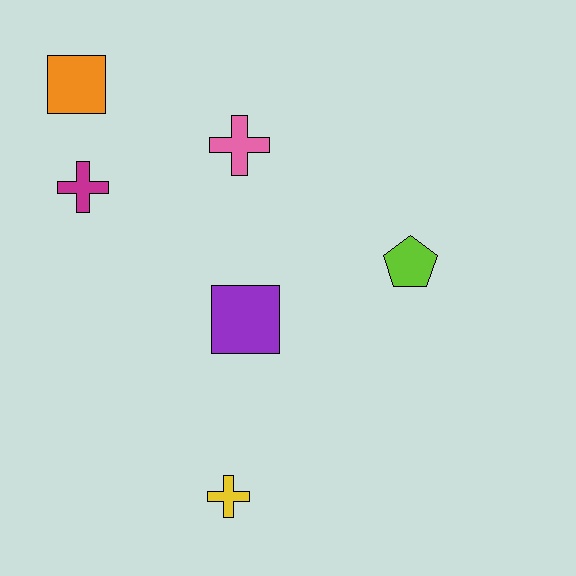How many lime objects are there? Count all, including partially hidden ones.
There is 1 lime object.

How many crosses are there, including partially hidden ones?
There are 3 crosses.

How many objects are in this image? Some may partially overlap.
There are 6 objects.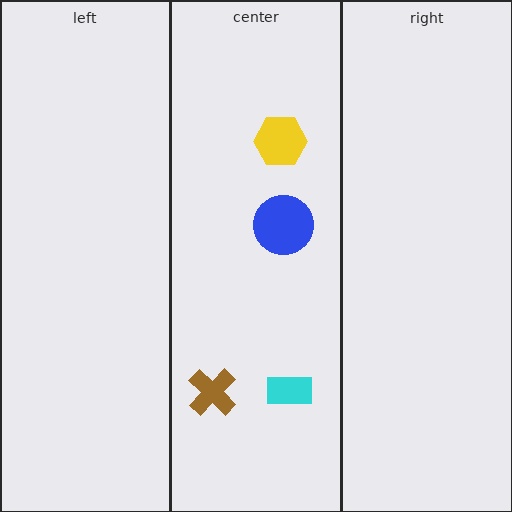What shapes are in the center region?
The cyan rectangle, the brown cross, the blue circle, the yellow hexagon.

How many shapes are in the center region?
4.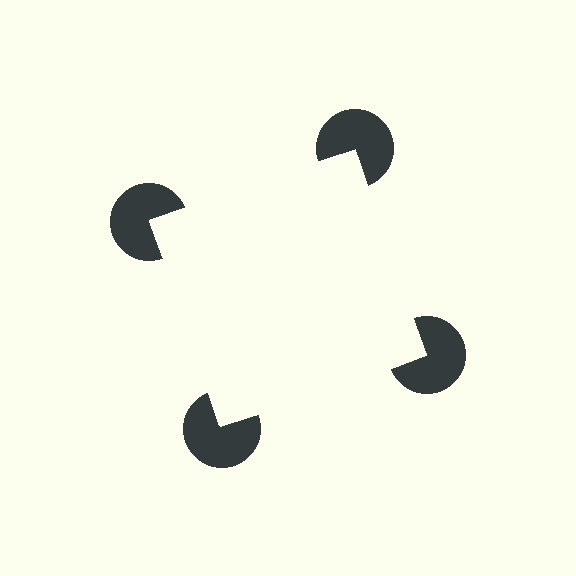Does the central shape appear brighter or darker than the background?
It typically appears slightly brighter than the background, even though no actual brightness change is drawn.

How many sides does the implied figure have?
4 sides.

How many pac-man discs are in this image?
There are 4 — one at each vertex of the illusory square.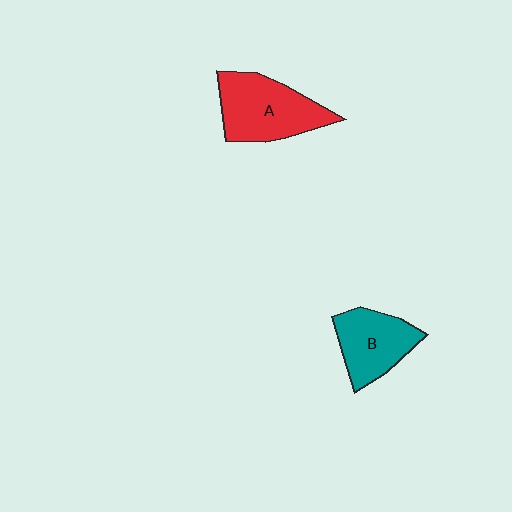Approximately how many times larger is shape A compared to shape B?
Approximately 1.3 times.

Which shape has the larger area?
Shape A (red).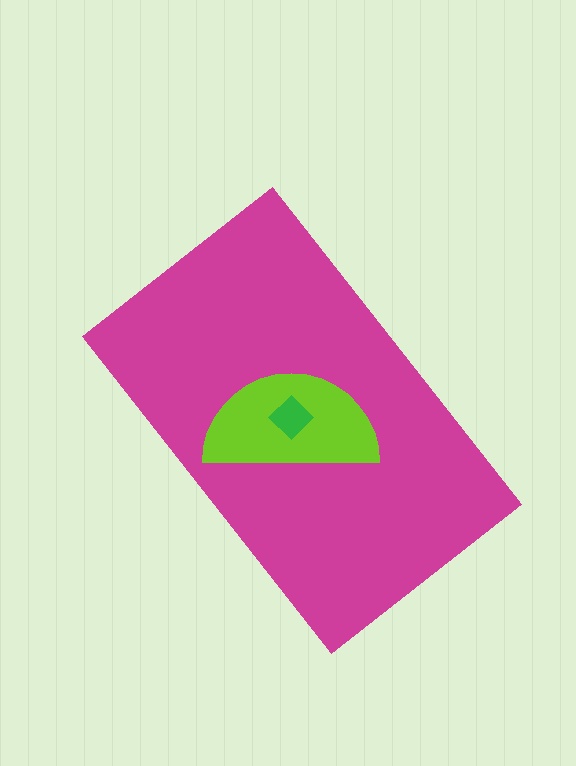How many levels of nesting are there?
3.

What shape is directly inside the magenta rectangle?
The lime semicircle.